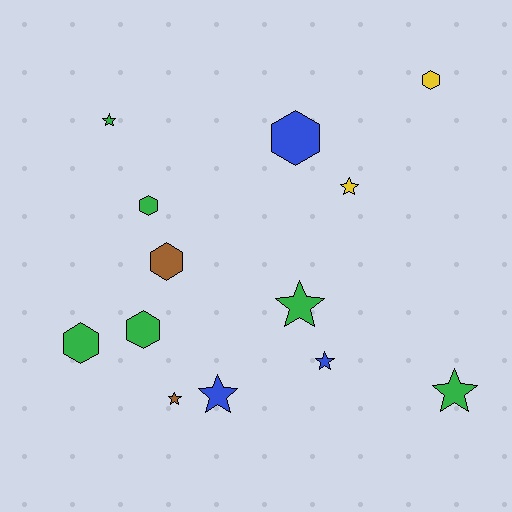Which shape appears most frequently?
Star, with 7 objects.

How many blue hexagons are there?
There is 1 blue hexagon.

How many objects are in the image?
There are 13 objects.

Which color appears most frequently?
Green, with 6 objects.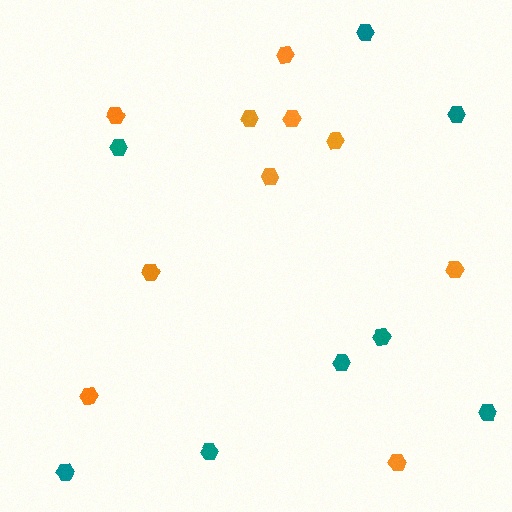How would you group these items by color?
There are 2 groups: one group of orange hexagons (10) and one group of teal hexagons (8).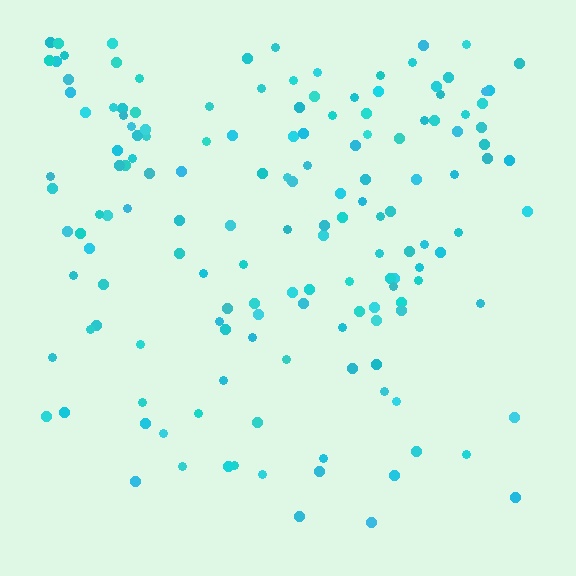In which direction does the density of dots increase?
From bottom to top, with the top side densest.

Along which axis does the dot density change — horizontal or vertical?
Vertical.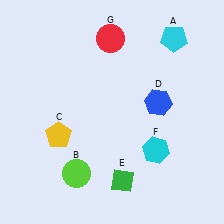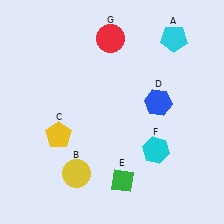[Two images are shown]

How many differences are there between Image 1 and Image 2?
There is 1 difference between the two images.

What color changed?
The circle (B) changed from lime in Image 1 to yellow in Image 2.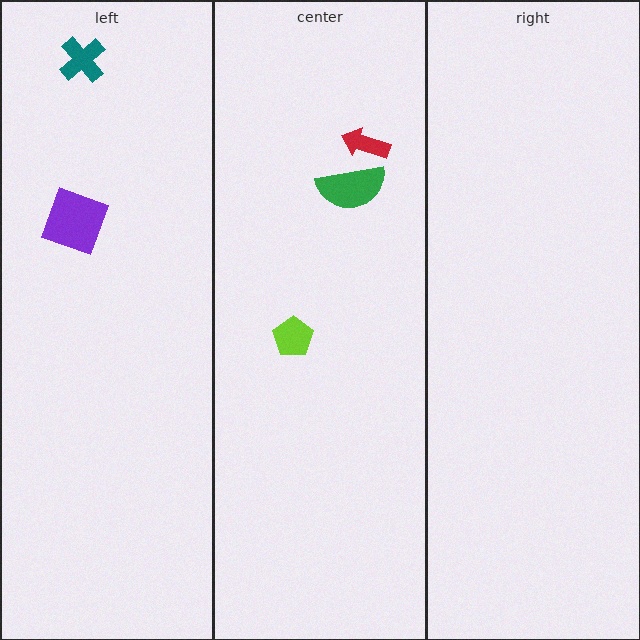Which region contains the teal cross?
The left region.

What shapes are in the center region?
The green semicircle, the red arrow, the lime pentagon.